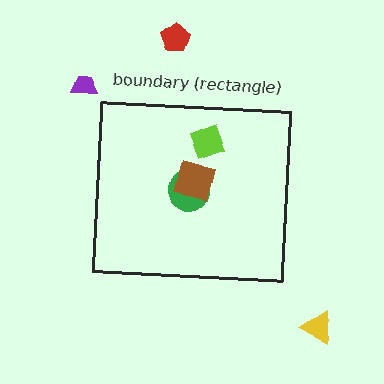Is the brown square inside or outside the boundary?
Inside.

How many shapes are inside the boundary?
3 inside, 3 outside.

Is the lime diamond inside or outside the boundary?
Inside.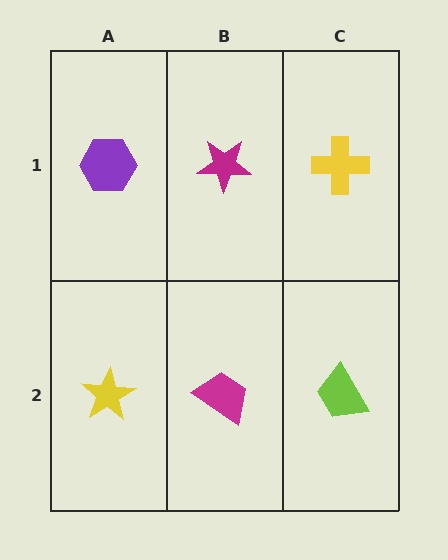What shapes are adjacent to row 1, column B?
A magenta trapezoid (row 2, column B), a purple hexagon (row 1, column A), a yellow cross (row 1, column C).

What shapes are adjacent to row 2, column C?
A yellow cross (row 1, column C), a magenta trapezoid (row 2, column B).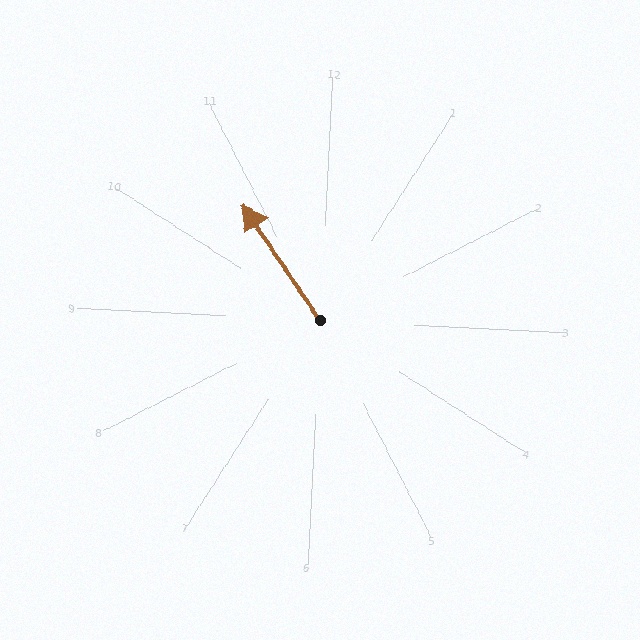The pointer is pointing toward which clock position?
Roughly 11 o'clock.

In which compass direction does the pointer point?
Northwest.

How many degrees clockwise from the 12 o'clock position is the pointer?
Approximately 323 degrees.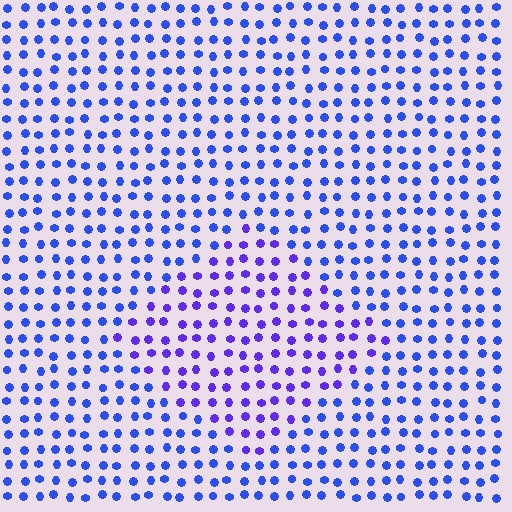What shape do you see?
I see a diamond.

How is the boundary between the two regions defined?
The boundary is defined purely by a slight shift in hue (about 29 degrees). Spacing, size, and orientation are identical on both sides.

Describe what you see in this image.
The image is filled with small blue elements in a uniform arrangement. A diamond-shaped region is visible where the elements are tinted to a slightly different hue, forming a subtle color boundary.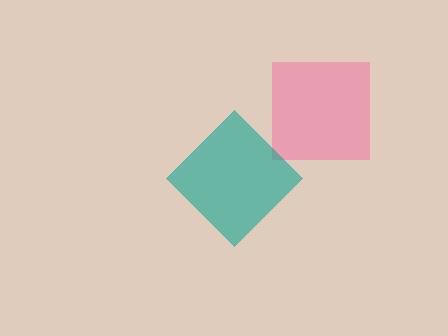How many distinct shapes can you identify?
There are 2 distinct shapes: a pink square, a teal diamond.